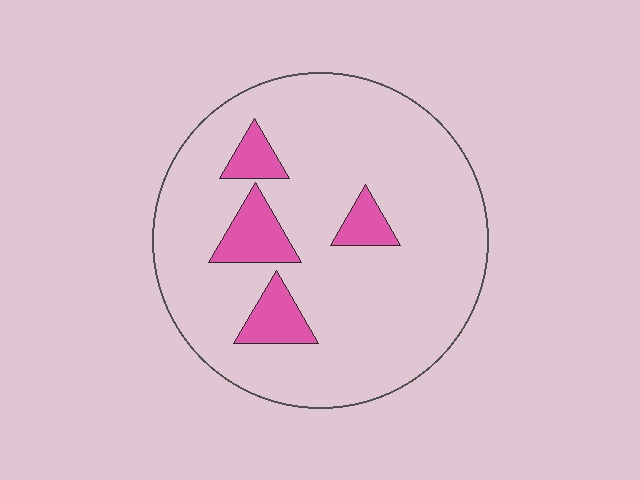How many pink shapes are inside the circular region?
4.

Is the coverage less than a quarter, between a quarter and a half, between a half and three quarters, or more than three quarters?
Less than a quarter.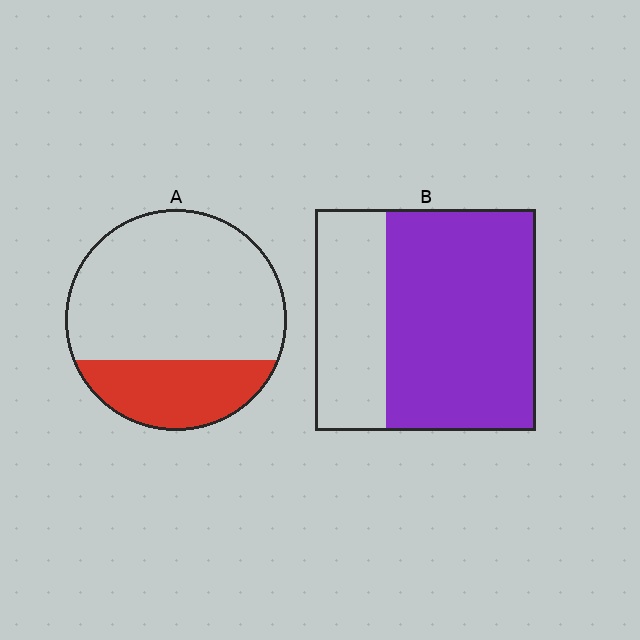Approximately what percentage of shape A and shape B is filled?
A is approximately 30% and B is approximately 70%.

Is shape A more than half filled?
No.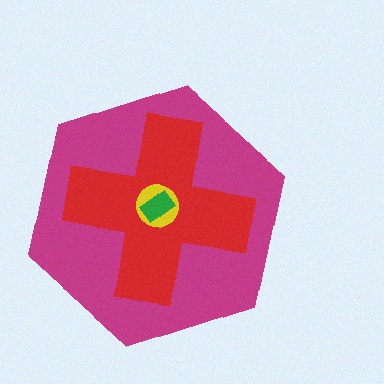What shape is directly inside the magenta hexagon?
The red cross.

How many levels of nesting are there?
4.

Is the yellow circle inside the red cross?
Yes.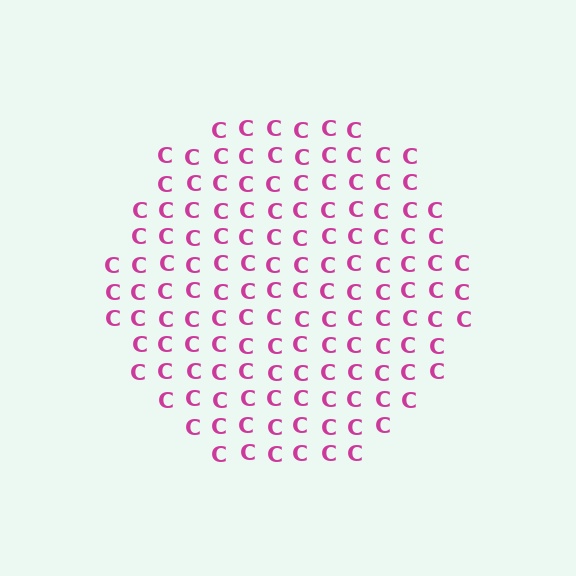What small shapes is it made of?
It is made of small letter C's.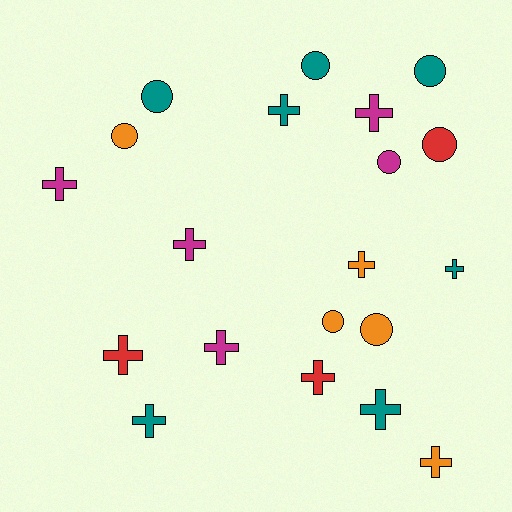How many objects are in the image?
There are 20 objects.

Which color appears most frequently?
Teal, with 7 objects.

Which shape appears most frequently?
Cross, with 12 objects.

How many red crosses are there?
There are 2 red crosses.